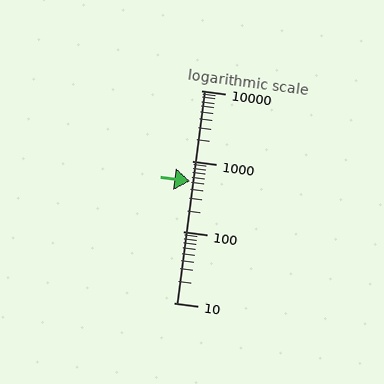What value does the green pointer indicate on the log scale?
The pointer indicates approximately 520.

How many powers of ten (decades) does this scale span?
The scale spans 3 decades, from 10 to 10000.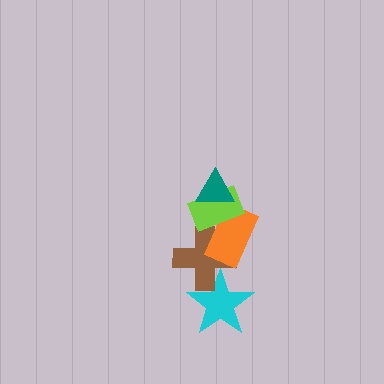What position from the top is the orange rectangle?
The orange rectangle is 3rd from the top.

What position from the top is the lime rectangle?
The lime rectangle is 2nd from the top.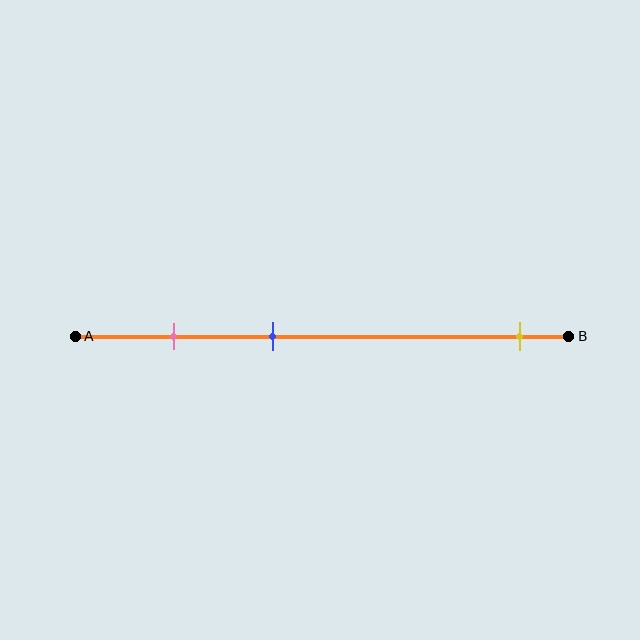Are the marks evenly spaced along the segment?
No, the marks are not evenly spaced.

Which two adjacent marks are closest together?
The pink and blue marks are the closest adjacent pair.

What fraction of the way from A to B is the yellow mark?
The yellow mark is approximately 90% (0.9) of the way from A to B.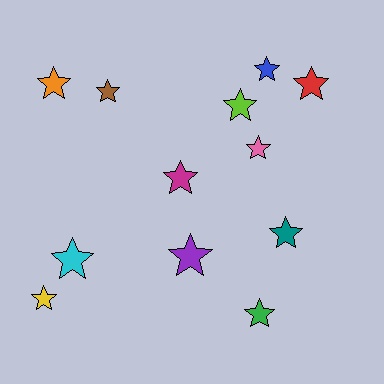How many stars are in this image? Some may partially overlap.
There are 12 stars.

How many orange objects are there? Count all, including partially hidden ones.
There is 1 orange object.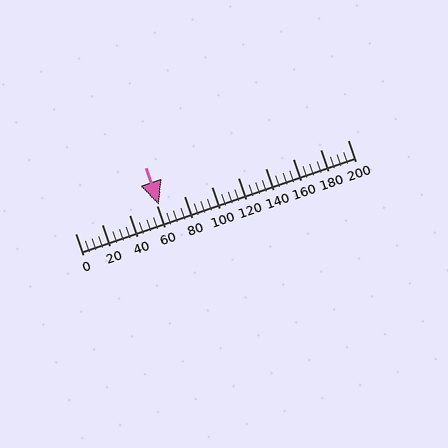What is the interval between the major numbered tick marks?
The major tick marks are spaced 20 units apart.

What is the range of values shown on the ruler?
The ruler shows values from 0 to 200.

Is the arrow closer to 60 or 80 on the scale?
The arrow is closer to 60.